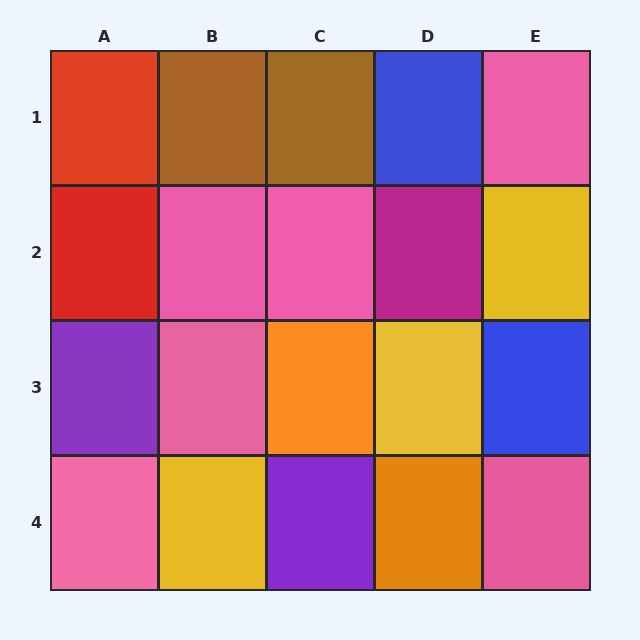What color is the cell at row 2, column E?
Yellow.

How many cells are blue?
2 cells are blue.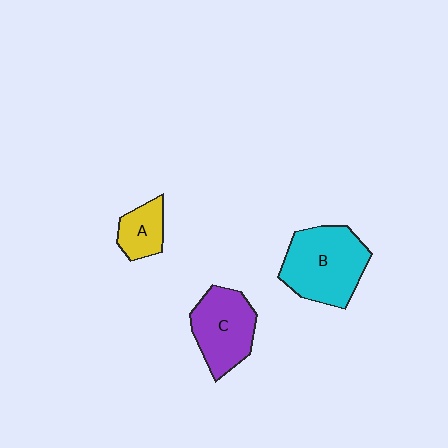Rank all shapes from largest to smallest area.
From largest to smallest: B (cyan), C (purple), A (yellow).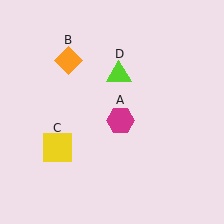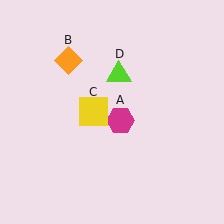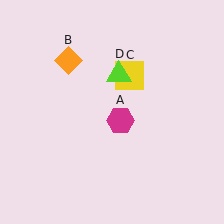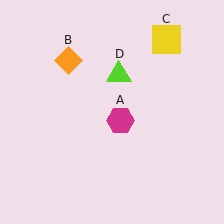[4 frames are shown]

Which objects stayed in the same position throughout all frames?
Magenta hexagon (object A) and orange diamond (object B) and lime triangle (object D) remained stationary.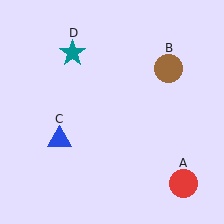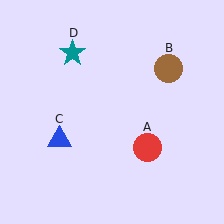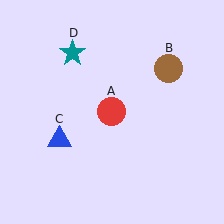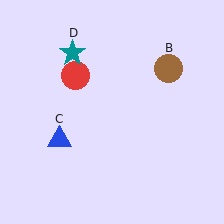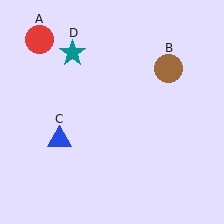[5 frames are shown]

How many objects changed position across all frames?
1 object changed position: red circle (object A).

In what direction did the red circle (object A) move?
The red circle (object A) moved up and to the left.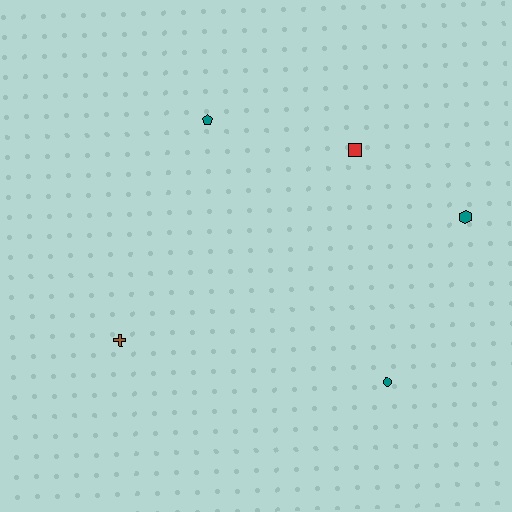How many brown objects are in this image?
There is 1 brown object.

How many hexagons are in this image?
There is 1 hexagon.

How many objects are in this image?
There are 5 objects.